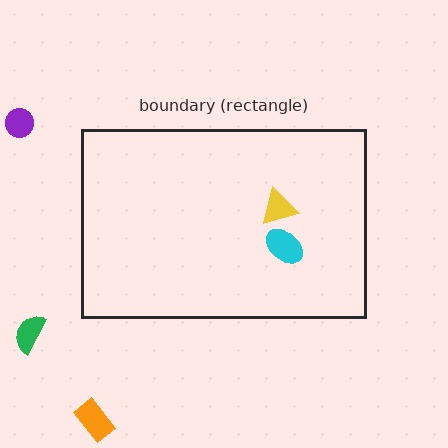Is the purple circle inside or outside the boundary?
Outside.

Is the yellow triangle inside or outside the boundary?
Inside.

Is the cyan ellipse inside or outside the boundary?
Inside.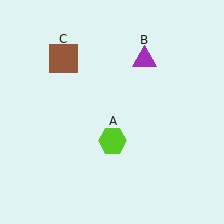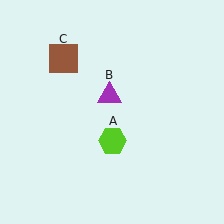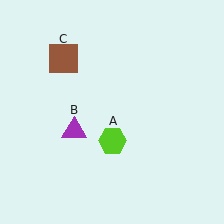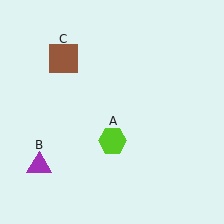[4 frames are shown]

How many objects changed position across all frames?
1 object changed position: purple triangle (object B).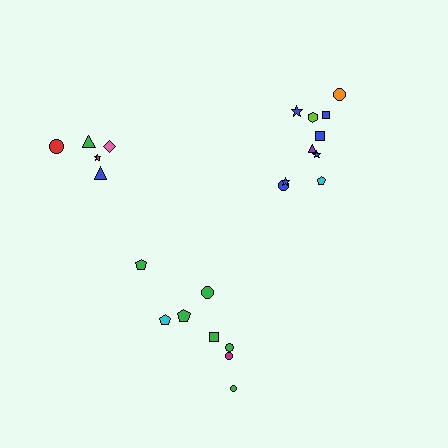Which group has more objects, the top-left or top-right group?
The top-right group.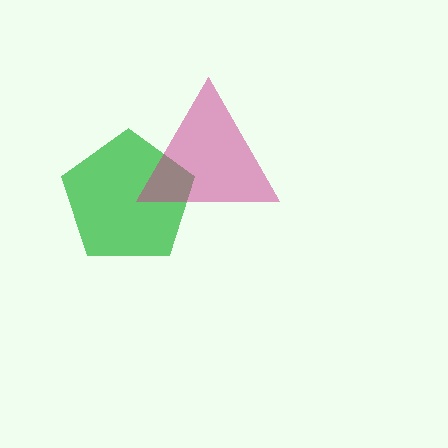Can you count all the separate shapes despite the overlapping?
Yes, there are 2 separate shapes.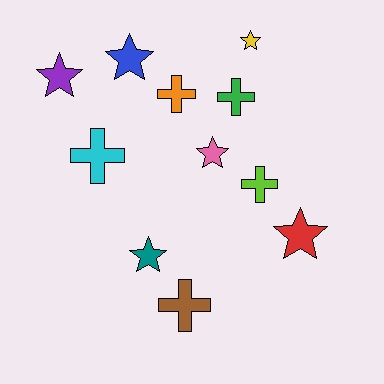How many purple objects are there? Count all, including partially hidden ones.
There is 1 purple object.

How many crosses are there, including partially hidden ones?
There are 5 crosses.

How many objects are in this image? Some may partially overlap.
There are 11 objects.